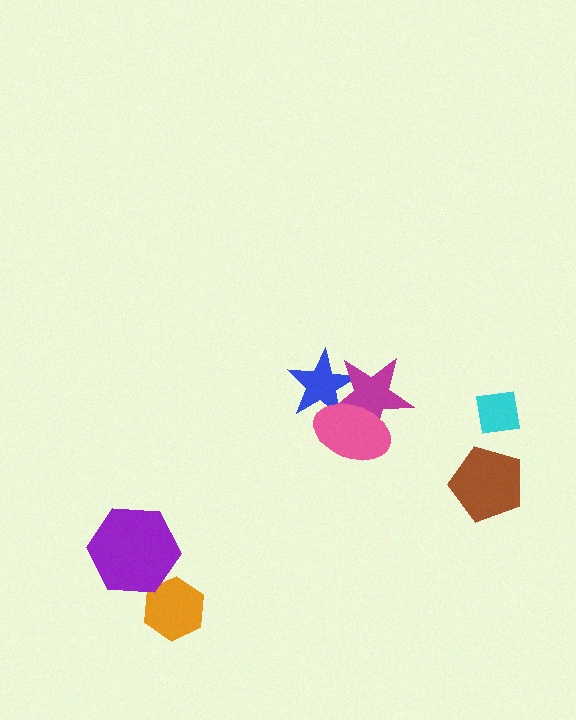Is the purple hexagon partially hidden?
No, no other shape covers it.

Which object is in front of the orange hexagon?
The purple hexagon is in front of the orange hexagon.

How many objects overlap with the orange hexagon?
1 object overlaps with the orange hexagon.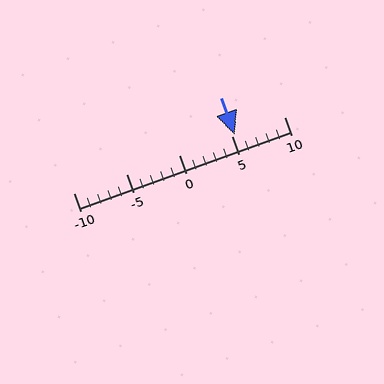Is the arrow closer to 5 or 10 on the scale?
The arrow is closer to 5.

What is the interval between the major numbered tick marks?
The major tick marks are spaced 5 units apart.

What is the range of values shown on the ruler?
The ruler shows values from -10 to 10.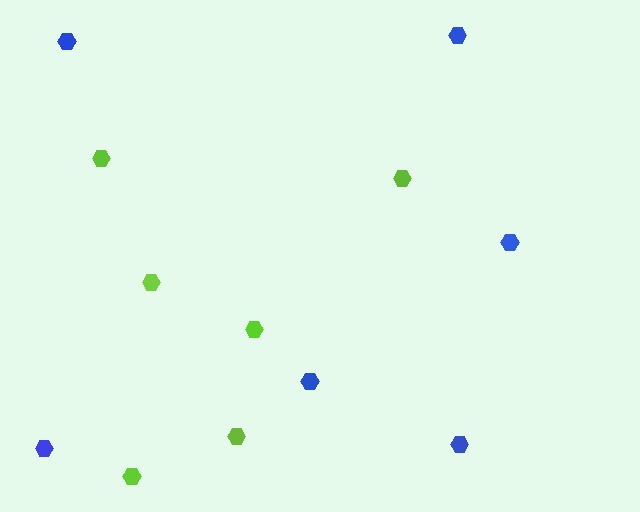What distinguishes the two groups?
There are 2 groups: one group of lime hexagons (6) and one group of blue hexagons (6).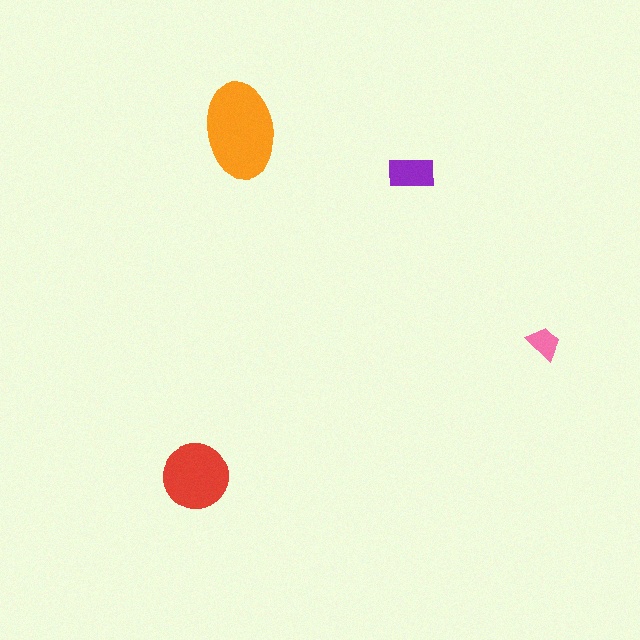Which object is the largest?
The orange ellipse.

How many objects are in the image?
There are 4 objects in the image.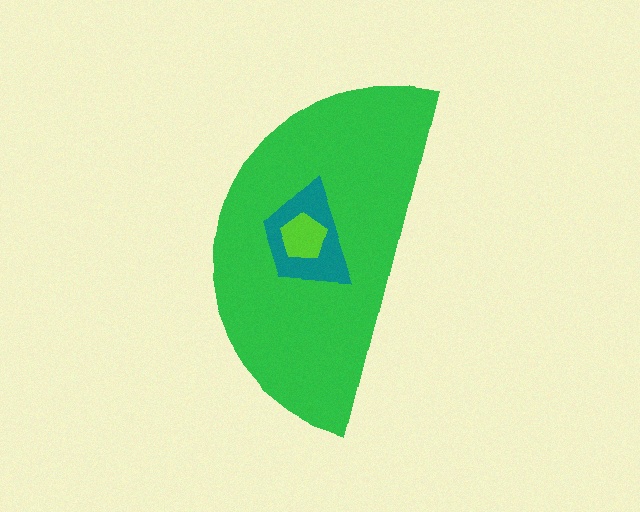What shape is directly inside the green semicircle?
The teal trapezoid.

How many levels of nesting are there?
3.